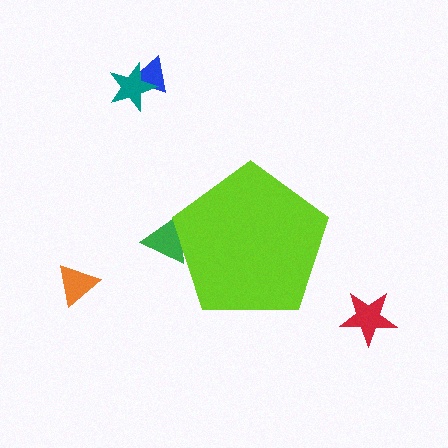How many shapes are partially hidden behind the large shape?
1 shape is partially hidden.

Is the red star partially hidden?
No, the red star is fully visible.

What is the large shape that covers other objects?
A lime pentagon.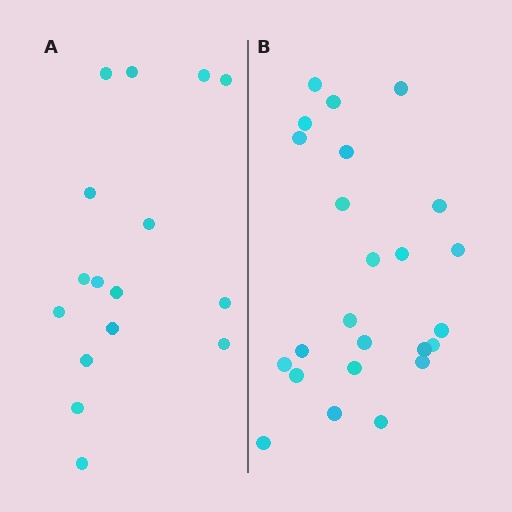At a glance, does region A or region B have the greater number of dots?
Region B (the right region) has more dots.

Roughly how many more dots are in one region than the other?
Region B has roughly 8 or so more dots than region A.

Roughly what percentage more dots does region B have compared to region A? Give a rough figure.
About 50% more.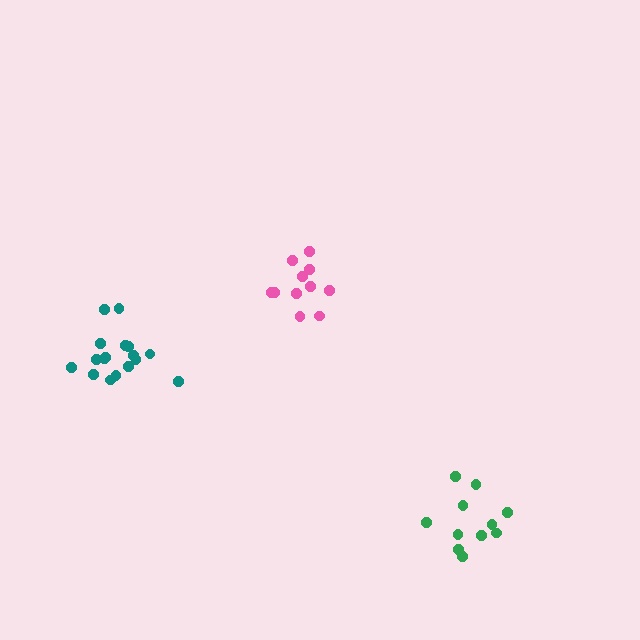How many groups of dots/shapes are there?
There are 3 groups.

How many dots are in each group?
Group 1: 11 dots, Group 2: 17 dots, Group 3: 11 dots (39 total).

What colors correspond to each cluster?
The clusters are colored: green, teal, pink.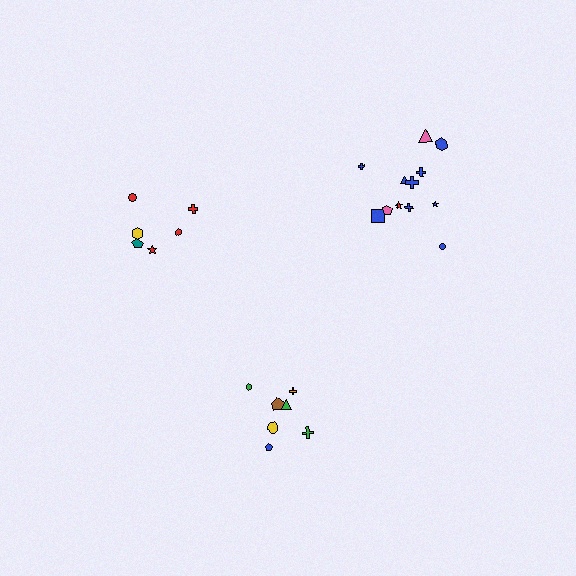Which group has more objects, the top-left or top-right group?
The top-right group.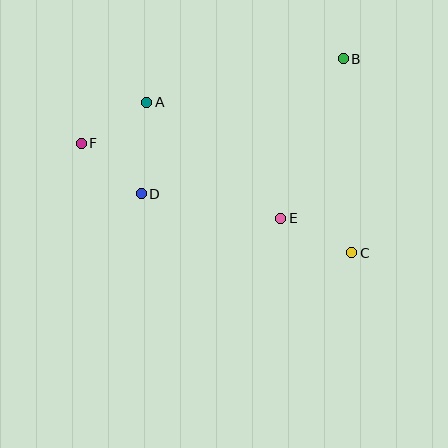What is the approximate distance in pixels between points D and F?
The distance between D and F is approximately 78 pixels.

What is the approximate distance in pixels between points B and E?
The distance between B and E is approximately 172 pixels.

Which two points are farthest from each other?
Points C and F are farthest from each other.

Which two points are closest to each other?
Points A and F are closest to each other.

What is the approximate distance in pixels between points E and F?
The distance between E and F is approximately 213 pixels.